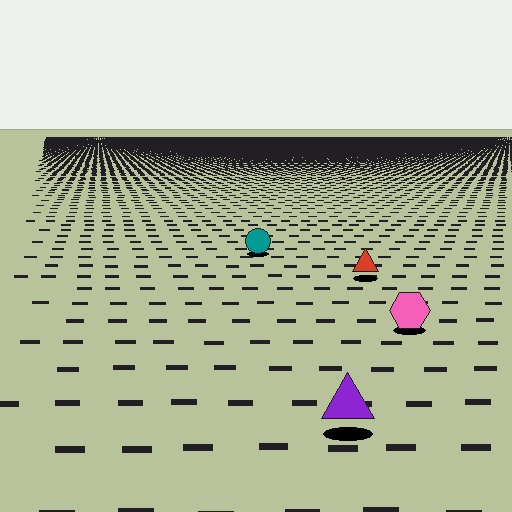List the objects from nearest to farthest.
From nearest to farthest: the purple triangle, the pink hexagon, the red triangle, the teal circle.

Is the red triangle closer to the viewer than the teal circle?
Yes. The red triangle is closer — you can tell from the texture gradient: the ground texture is coarser near it.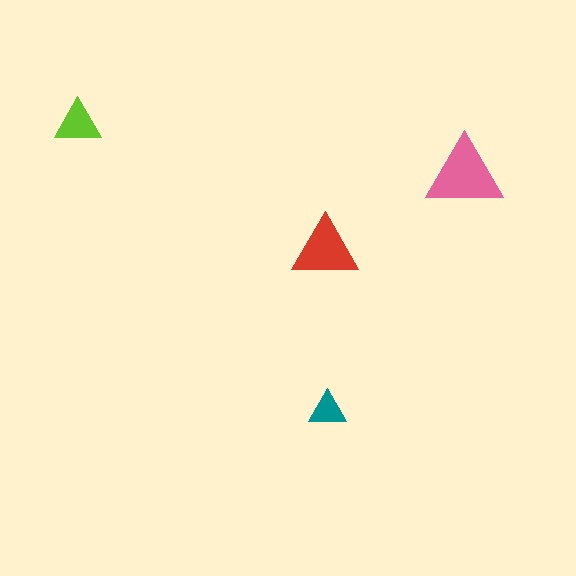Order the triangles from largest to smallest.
the pink one, the red one, the lime one, the teal one.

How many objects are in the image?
There are 4 objects in the image.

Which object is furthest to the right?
The pink triangle is rightmost.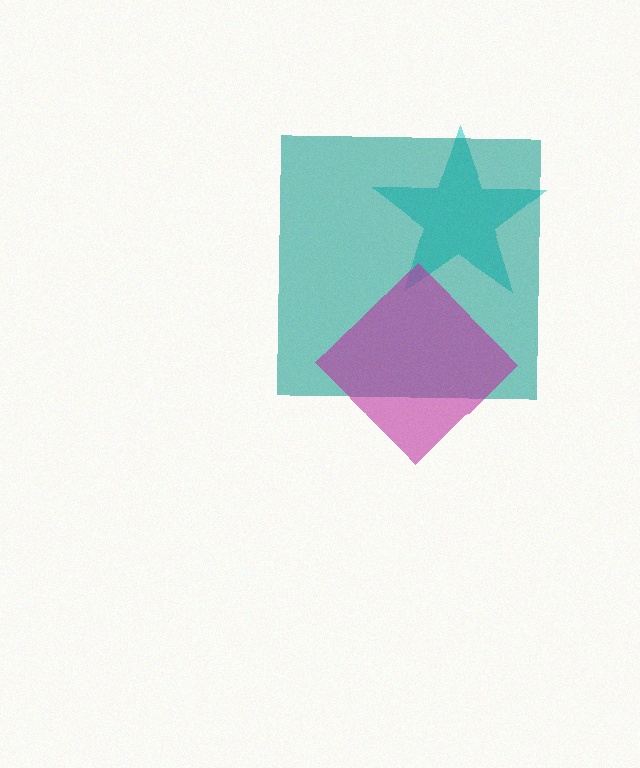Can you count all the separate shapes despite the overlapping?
Yes, there are 3 separate shapes.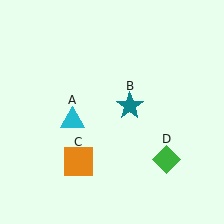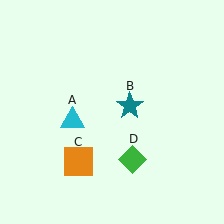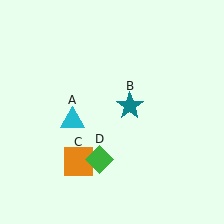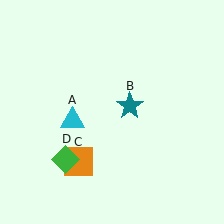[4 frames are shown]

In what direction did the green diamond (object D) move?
The green diamond (object D) moved left.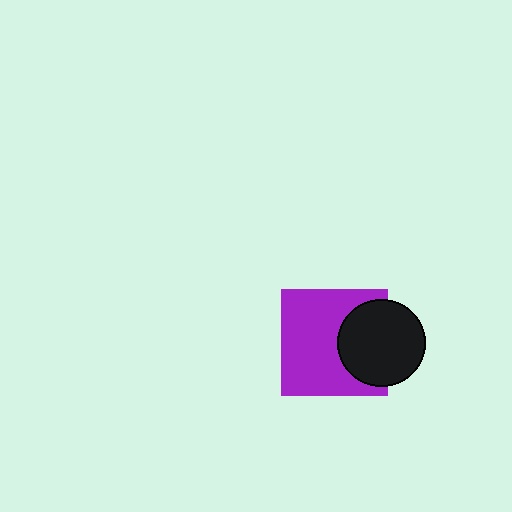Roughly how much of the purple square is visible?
Most of it is visible (roughly 68%).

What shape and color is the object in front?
The object in front is a black circle.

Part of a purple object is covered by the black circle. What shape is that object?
It is a square.